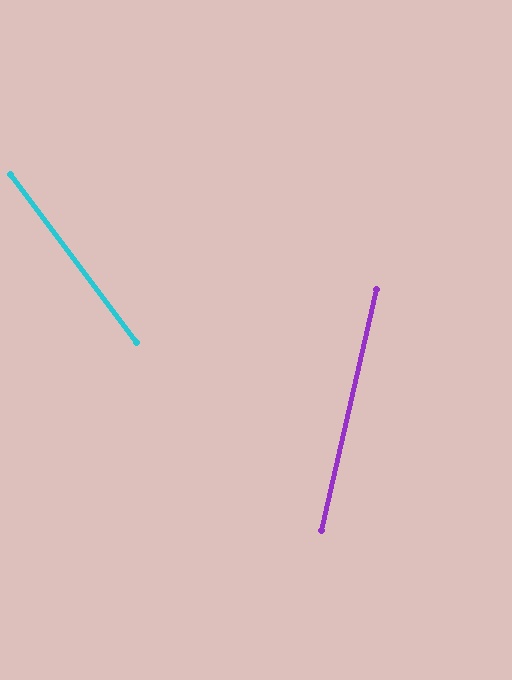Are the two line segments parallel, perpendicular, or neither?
Neither parallel nor perpendicular — they differ by about 50°.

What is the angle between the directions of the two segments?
Approximately 50 degrees.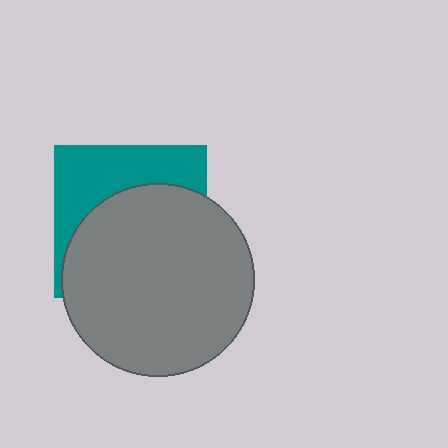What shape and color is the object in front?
The object in front is a gray circle.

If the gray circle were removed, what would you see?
You would see the complete teal square.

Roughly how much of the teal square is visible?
A small part of it is visible (roughly 38%).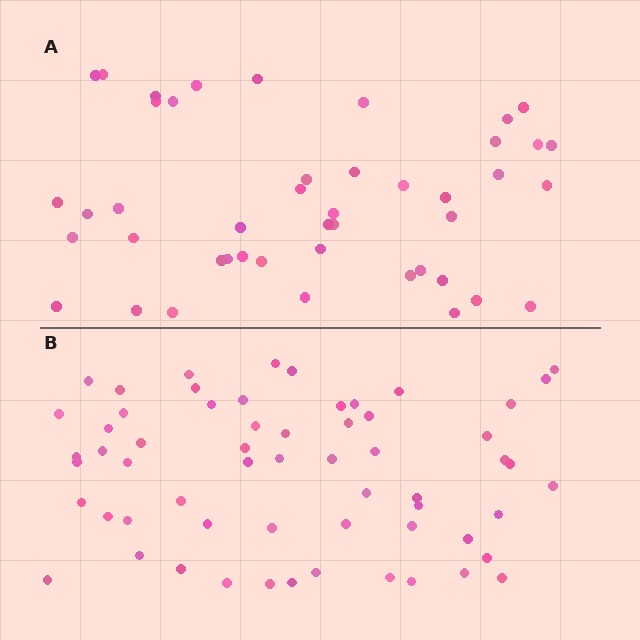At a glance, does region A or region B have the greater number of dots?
Region B (the bottom region) has more dots.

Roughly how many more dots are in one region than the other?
Region B has approximately 15 more dots than region A.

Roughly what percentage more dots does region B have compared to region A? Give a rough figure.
About 35% more.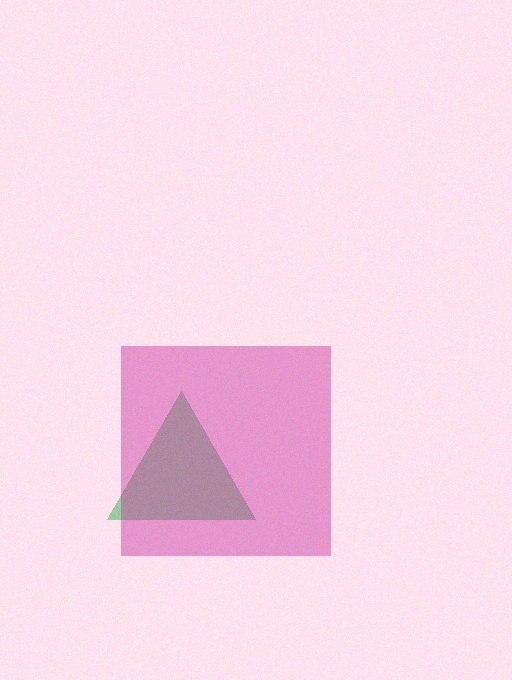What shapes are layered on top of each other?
The layered shapes are: a green triangle, a magenta square.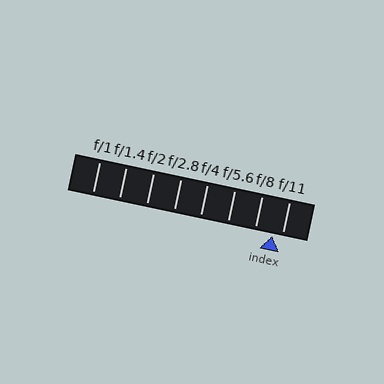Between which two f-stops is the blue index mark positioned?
The index mark is between f/8 and f/11.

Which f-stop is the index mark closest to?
The index mark is closest to f/11.